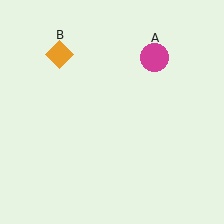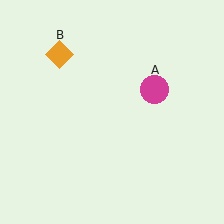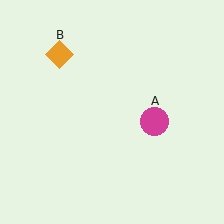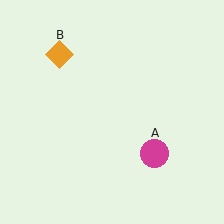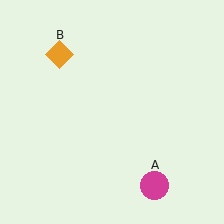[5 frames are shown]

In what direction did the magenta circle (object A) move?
The magenta circle (object A) moved down.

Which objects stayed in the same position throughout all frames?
Orange diamond (object B) remained stationary.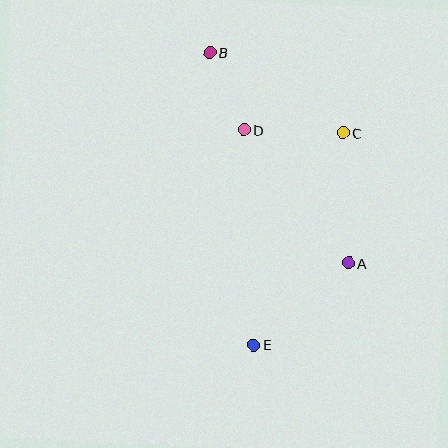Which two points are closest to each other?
Points B and D are closest to each other.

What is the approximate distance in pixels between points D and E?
The distance between D and E is approximately 216 pixels.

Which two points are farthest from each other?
Points B and E are farthest from each other.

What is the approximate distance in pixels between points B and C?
The distance between B and C is approximately 155 pixels.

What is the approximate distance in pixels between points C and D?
The distance between C and D is approximately 99 pixels.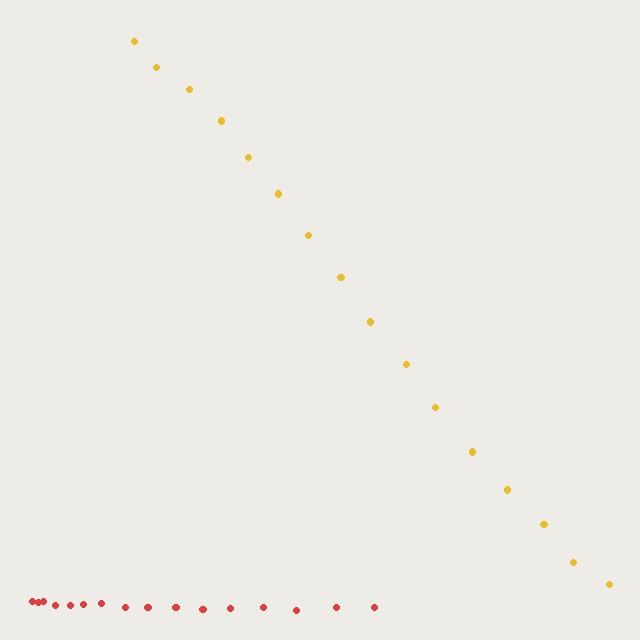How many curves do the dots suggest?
There are 2 distinct paths.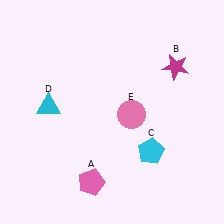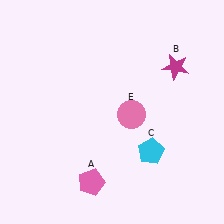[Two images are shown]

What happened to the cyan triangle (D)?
The cyan triangle (D) was removed in Image 2. It was in the top-left area of Image 1.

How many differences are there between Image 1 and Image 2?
There is 1 difference between the two images.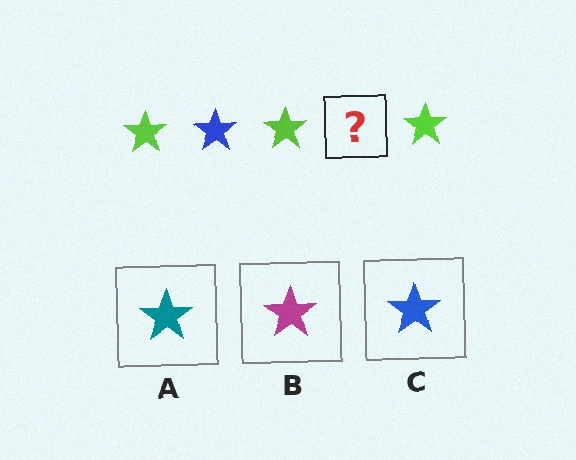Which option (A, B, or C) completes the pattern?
C.